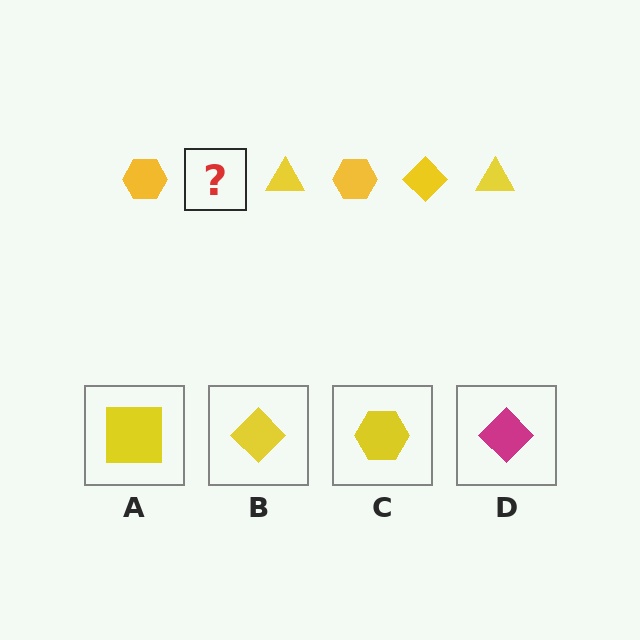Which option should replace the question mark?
Option B.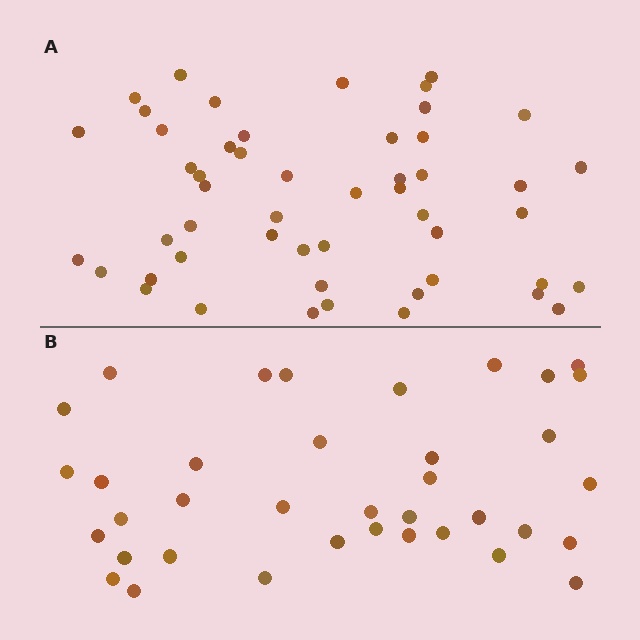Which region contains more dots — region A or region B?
Region A (the top region) has more dots.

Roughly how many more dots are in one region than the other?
Region A has approximately 15 more dots than region B.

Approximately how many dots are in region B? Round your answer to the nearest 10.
About 40 dots. (The exact count is 37, which rounds to 40.)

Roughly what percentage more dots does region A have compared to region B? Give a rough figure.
About 40% more.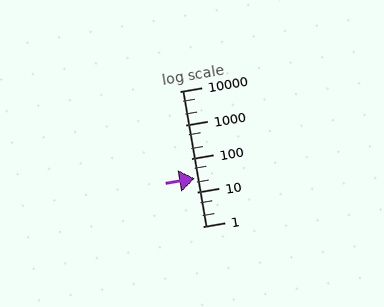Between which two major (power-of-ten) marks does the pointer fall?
The pointer is between 10 and 100.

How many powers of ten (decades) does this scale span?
The scale spans 4 decades, from 1 to 10000.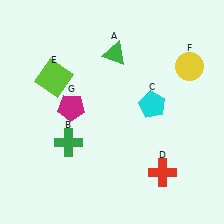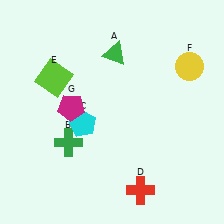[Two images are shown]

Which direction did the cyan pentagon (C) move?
The cyan pentagon (C) moved left.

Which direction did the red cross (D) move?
The red cross (D) moved left.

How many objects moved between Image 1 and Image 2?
2 objects moved between the two images.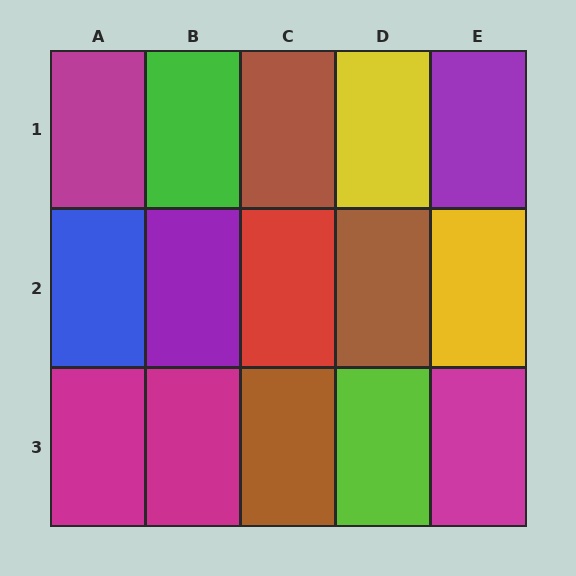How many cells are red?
1 cell is red.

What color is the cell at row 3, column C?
Brown.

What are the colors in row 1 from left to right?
Magenta, green, brown, yellow, purple.